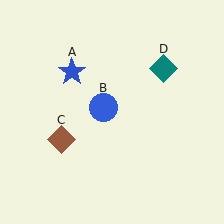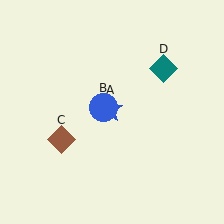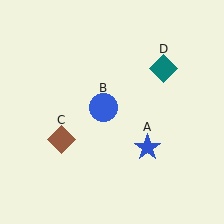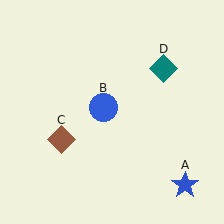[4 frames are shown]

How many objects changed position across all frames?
1 object changed position: blue star (object A).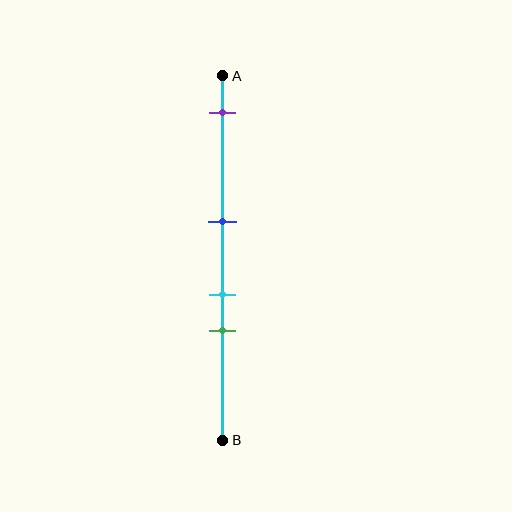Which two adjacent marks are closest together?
The cyan and green marks are the closest adjacent pair.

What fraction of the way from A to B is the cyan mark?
The cyan mark is approximately 60% (0.6) of the way from A to B.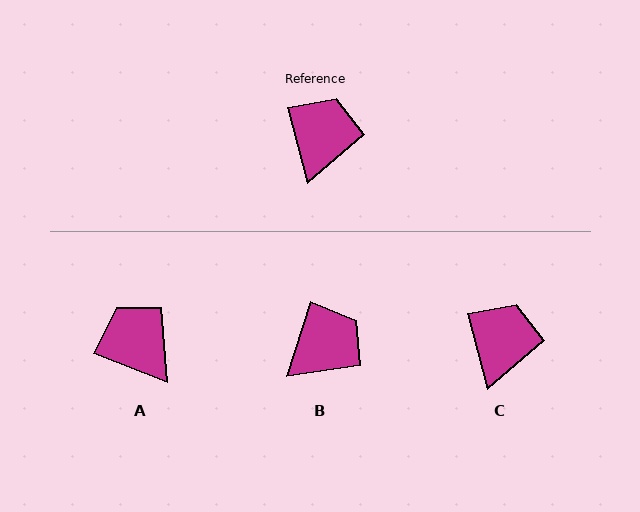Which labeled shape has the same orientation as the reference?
C.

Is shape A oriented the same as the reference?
No, it is off by about 53 degrees.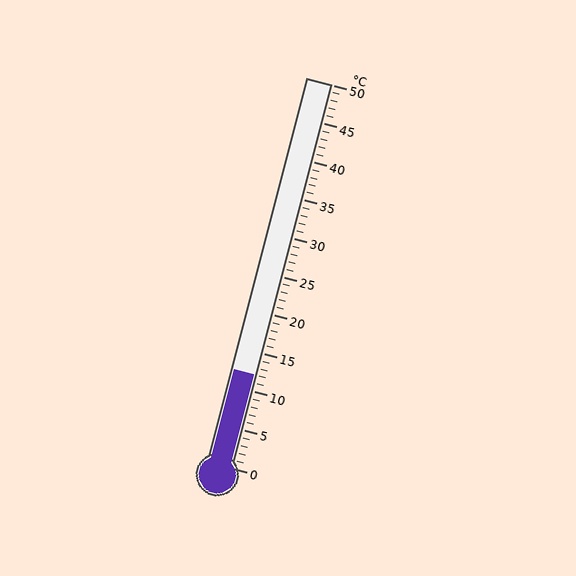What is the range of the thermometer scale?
The thermometer scale ranges from 0°C to 50°C.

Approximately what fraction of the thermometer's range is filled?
The thermometer is filled to approximately 25% of its range.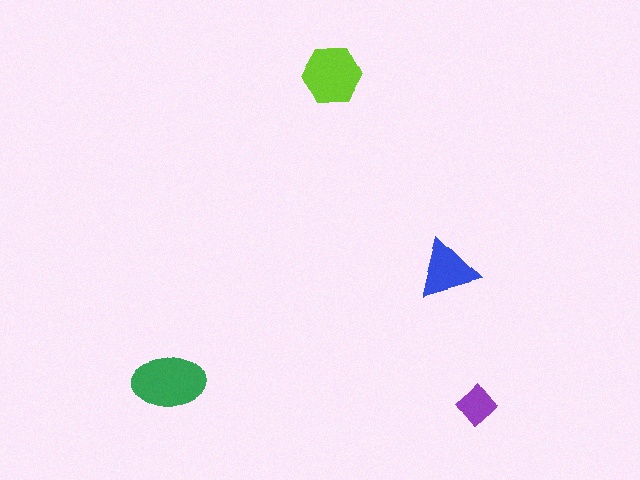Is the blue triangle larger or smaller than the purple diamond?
Larger.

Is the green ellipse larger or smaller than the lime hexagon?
Larger.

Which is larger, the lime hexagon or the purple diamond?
The lime hexagon.